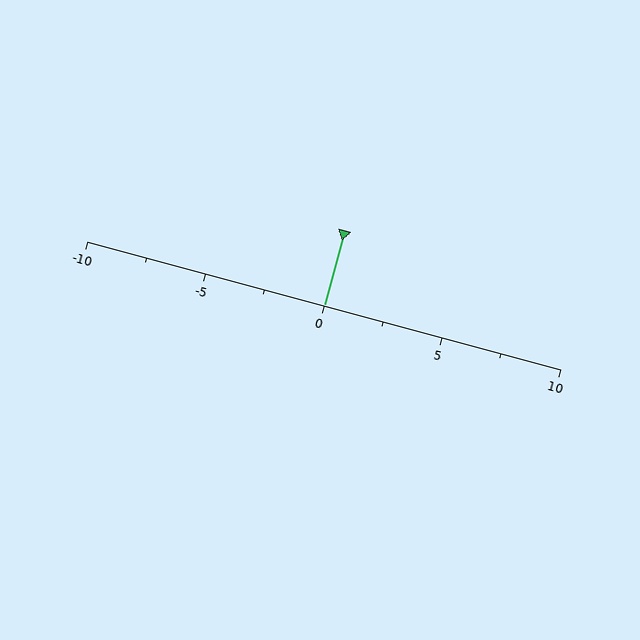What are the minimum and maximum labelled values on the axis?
The axis runs from -10 to 10.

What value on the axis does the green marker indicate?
The marker indicates approximately 0.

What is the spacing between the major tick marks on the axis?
The major ticks are spaced 5 apart.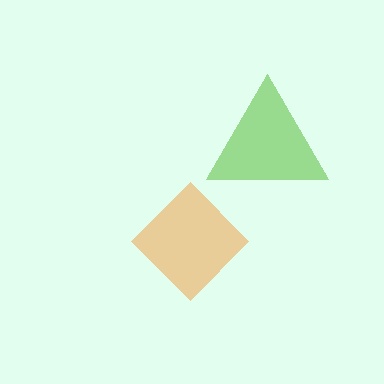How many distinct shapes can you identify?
There are 2 distinct shapes: an orange diamond, a lime triangle.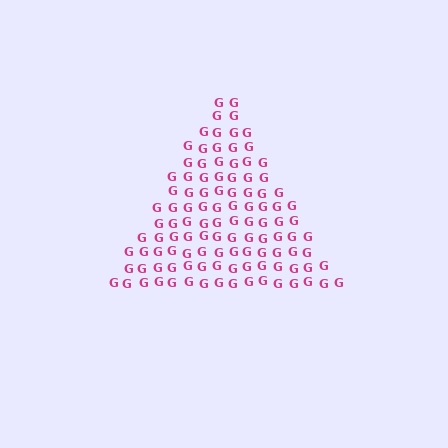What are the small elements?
The small elements are letter G's.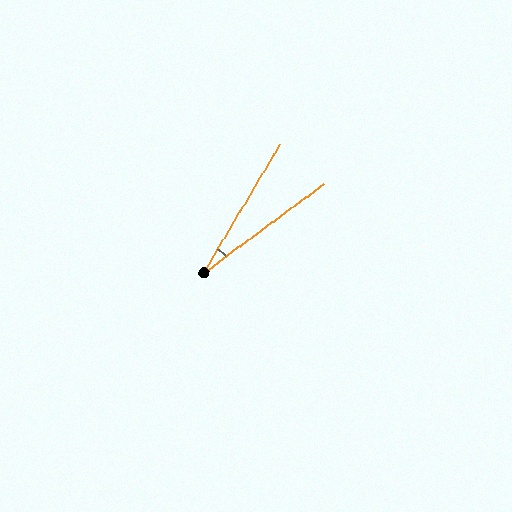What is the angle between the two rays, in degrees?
Approximately 22 degrees.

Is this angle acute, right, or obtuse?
It is acute.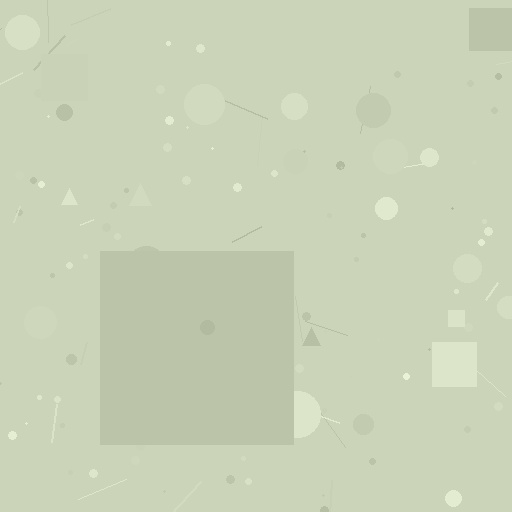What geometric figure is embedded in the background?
A square is embedded in the background.